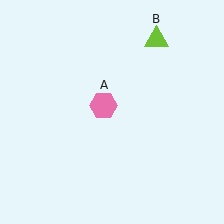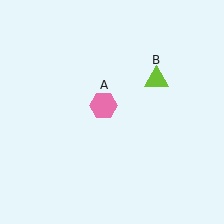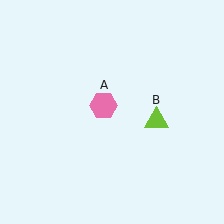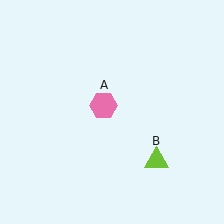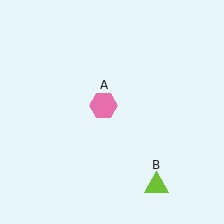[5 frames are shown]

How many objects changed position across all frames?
1 object changed position: lime triangle (object B).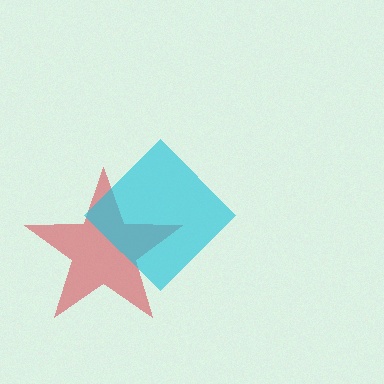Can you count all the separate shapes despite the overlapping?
Yes, there are 2 separate shapes.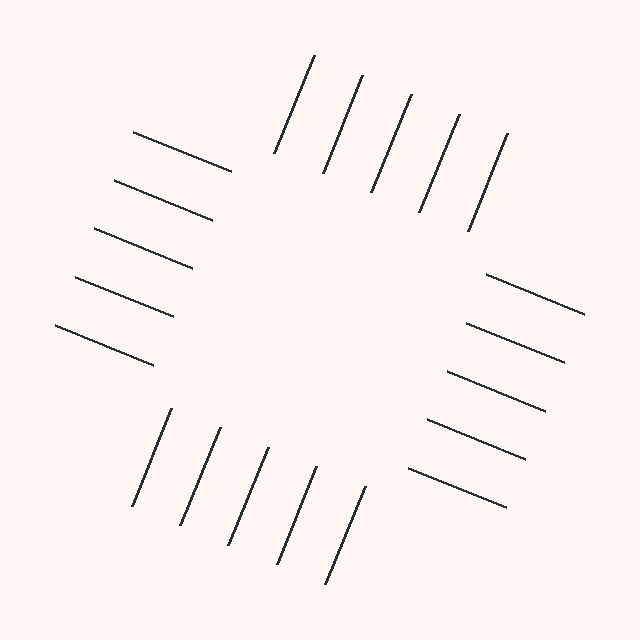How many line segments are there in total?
20 — 5 along each of the 4 edges.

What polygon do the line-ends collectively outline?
An illusory square — the line segments terminate on its edges but no continuous stroke is drawn.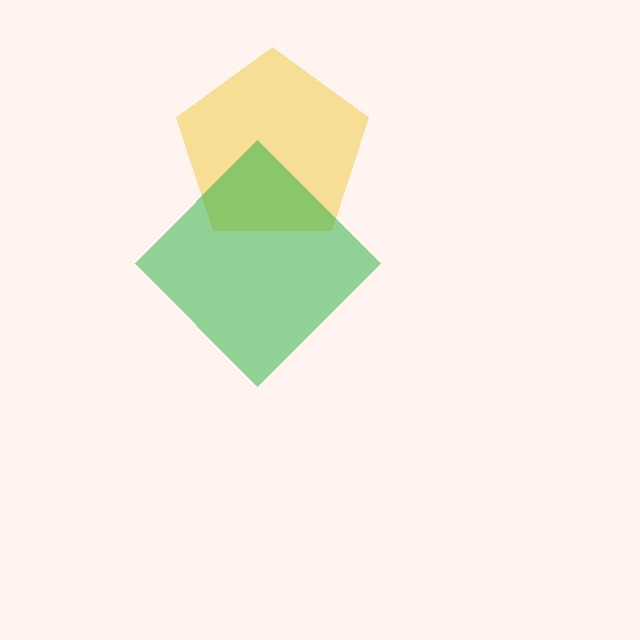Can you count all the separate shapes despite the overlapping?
Yes, there are 2 separate shapes.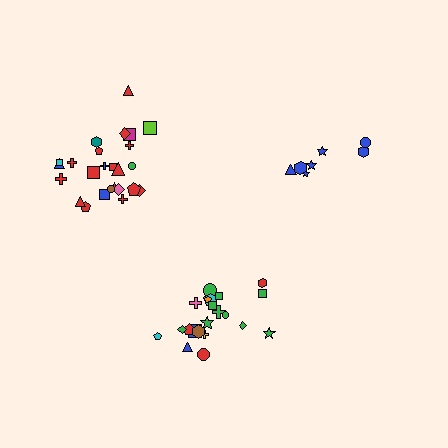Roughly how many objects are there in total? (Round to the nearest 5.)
Roughly 55 objects in total.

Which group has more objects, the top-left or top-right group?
The top-left group.